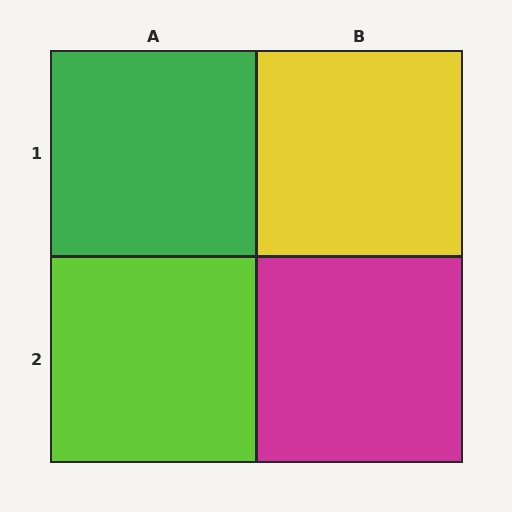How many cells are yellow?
1 cell is yellow.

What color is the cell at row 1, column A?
Green.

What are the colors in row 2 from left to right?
Lime, magenta.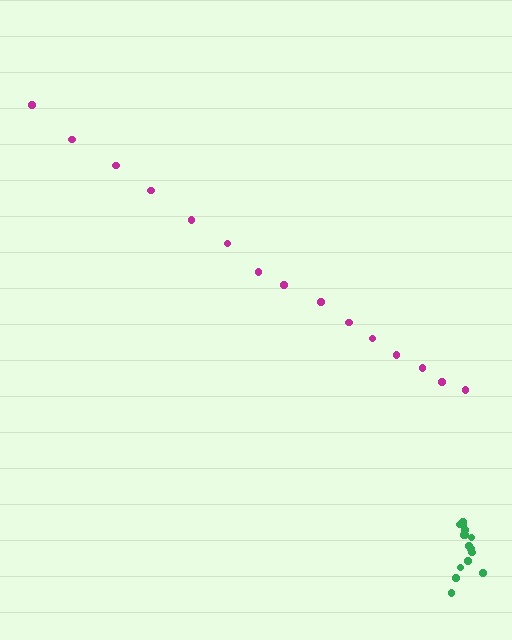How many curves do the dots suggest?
There are 2 distinct paths.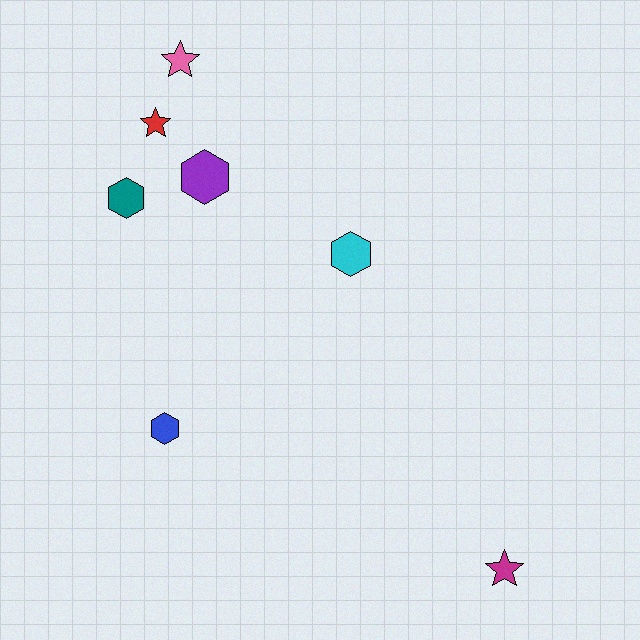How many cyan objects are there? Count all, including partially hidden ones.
There is 1 cyan object.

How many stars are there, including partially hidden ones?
There are 3 stars.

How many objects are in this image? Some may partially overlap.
There are 7 objects.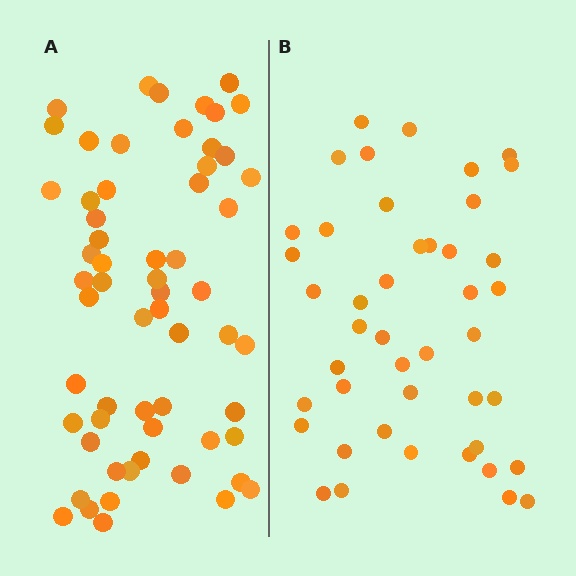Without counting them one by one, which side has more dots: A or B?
Region A (the left region) has more dots.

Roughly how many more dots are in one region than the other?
Region A has approximately 15 more dots than region B.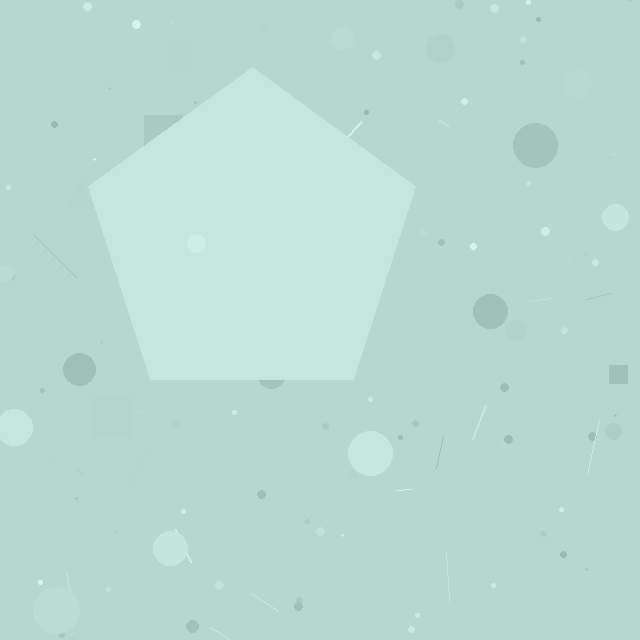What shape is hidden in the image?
A pentagon is hidden in the image.